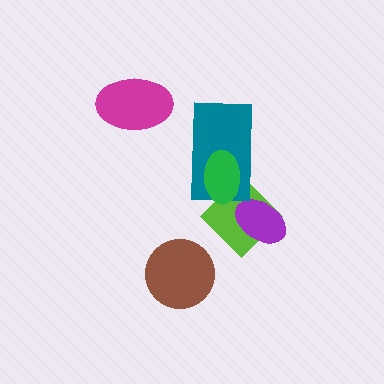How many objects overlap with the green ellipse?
2 objects overlap with the green ellipse.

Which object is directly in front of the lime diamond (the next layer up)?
The purple ellipse is directly in front of the lime diamond.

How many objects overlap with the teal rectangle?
2 objects overlap with the teal rectangle.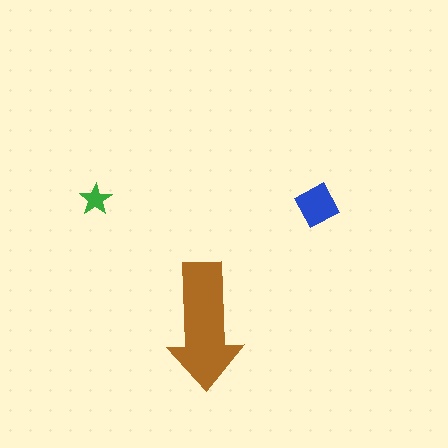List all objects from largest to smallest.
The brown arrow, the blue diamond, the green star.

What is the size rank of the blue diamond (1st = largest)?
2nd.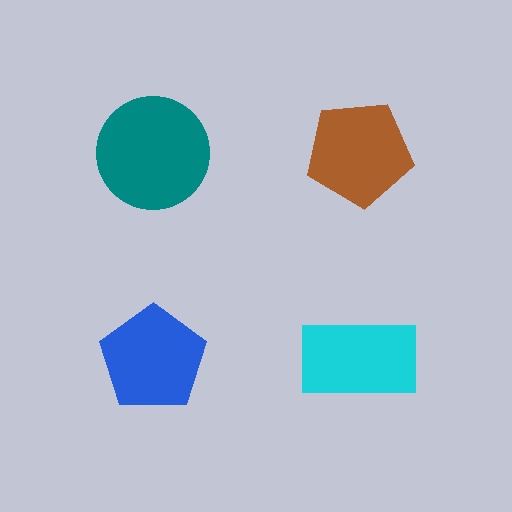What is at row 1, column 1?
A teal circle.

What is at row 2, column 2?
A cyan rectangle.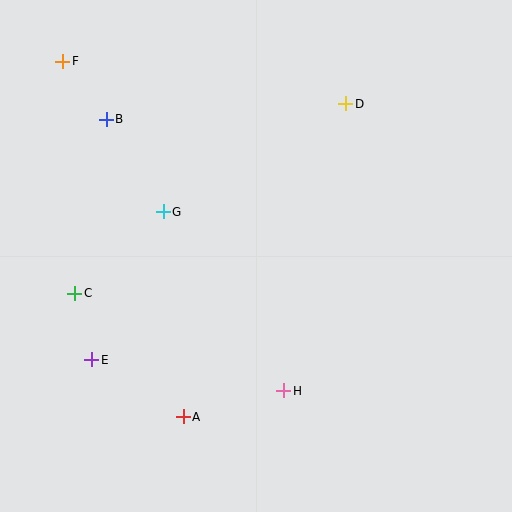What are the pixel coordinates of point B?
Point B is at (106, 119).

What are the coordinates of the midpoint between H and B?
The midpoint between H and B is at (195, 255).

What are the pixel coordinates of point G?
Point G is at (163, 212).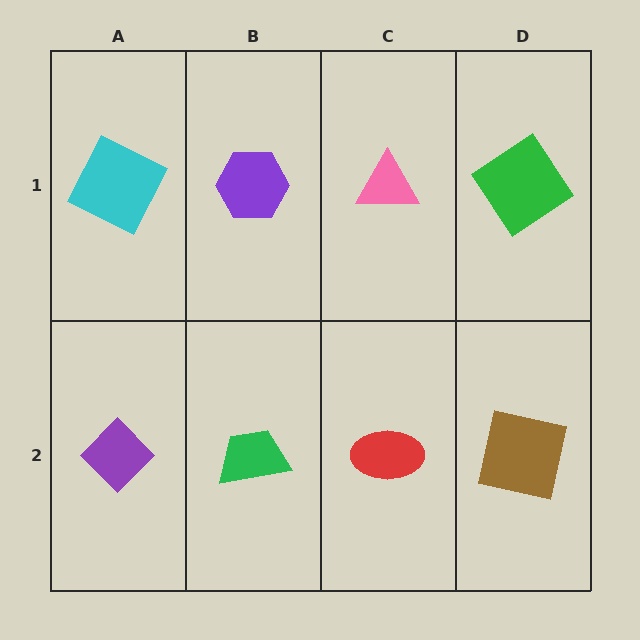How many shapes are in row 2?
4 shapes.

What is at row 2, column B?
A green trapezoid.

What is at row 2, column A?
A purple diamond.